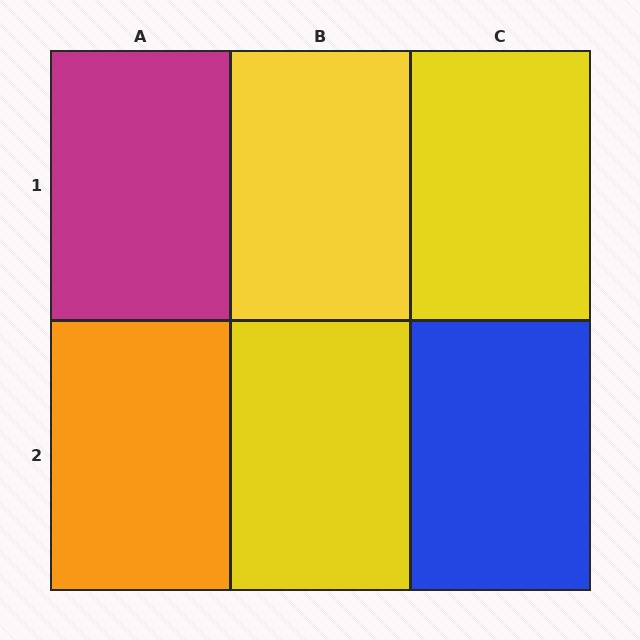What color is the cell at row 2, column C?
Blue.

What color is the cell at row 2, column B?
Yellow.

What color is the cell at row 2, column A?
Orange.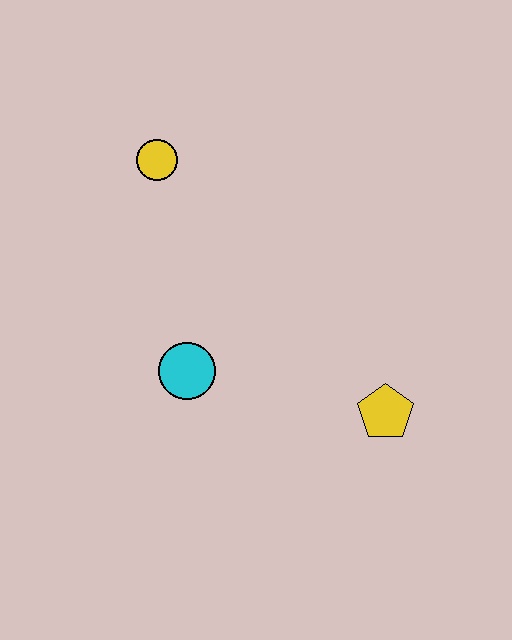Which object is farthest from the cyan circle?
The yellow circle is farthest from the cyan circle.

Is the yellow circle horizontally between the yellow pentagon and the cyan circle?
No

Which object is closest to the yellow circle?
The cyan circle is closest to the yellow circle.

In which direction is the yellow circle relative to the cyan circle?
The yellow circle is above the cyan circle.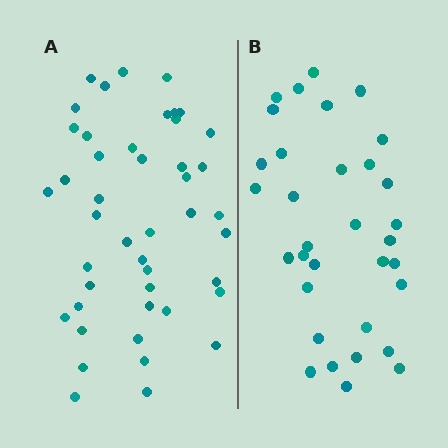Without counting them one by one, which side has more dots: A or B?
Region A (the left region) has more dots.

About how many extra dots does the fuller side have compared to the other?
Region A has roughly 12 or so more dots than region B.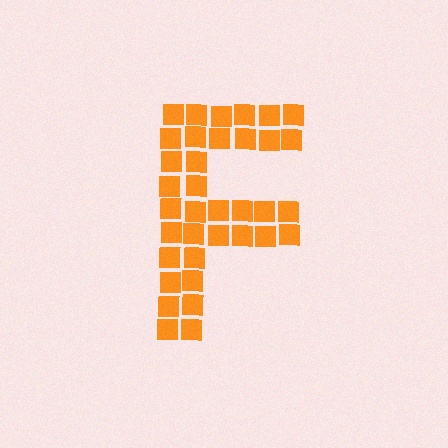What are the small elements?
The small elements are squares.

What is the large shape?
The large shape is the letter F.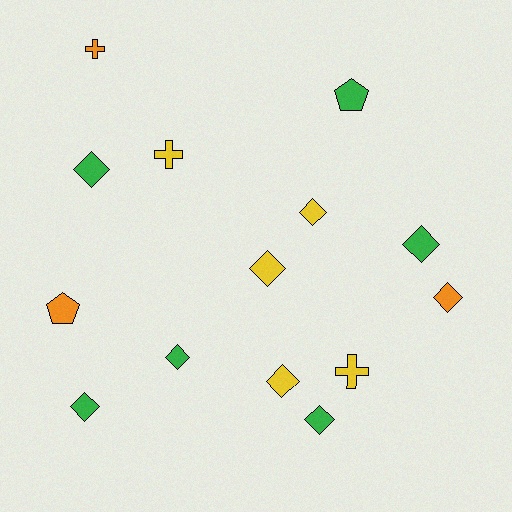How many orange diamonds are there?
There is 1 orange diamond.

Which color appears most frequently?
Green, with 6 objects.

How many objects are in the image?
There are 14 objects.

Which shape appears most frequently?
Diamond, with 9 objects.